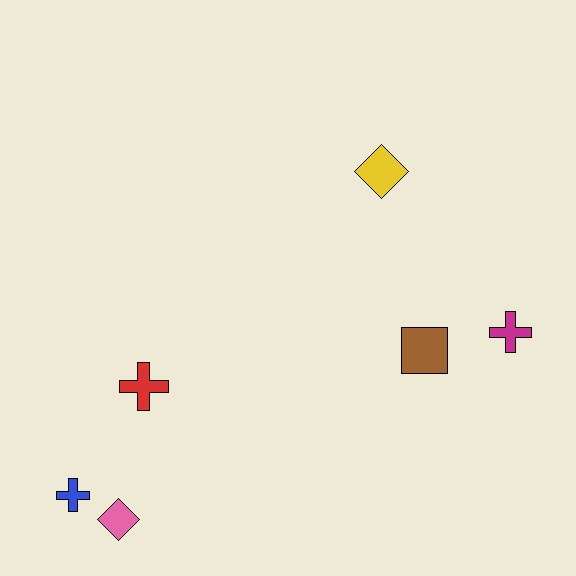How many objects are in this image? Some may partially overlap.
There are 6 objects.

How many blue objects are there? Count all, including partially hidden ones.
There is 1 blue object.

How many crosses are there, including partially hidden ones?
There are 3 crosses.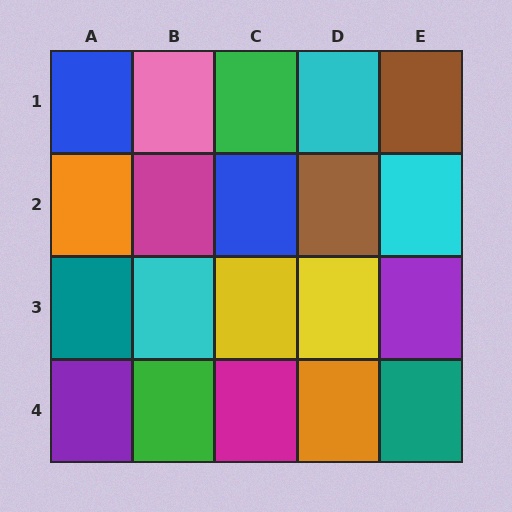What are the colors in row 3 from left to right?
Teal, cyan, yellow, yellow, purple.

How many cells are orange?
2 cells are orange.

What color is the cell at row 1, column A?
Blue.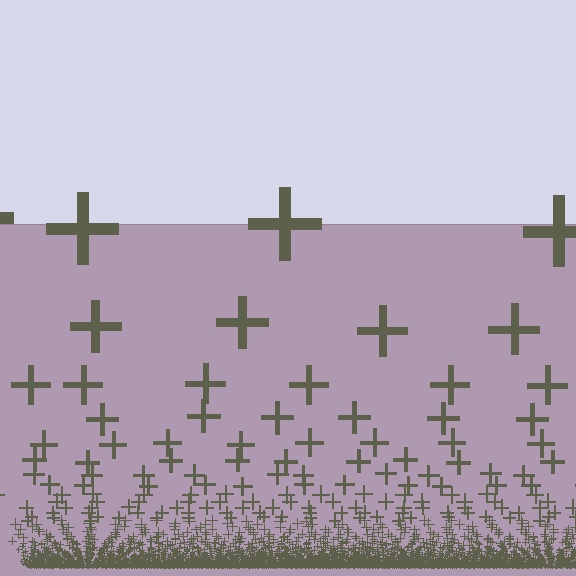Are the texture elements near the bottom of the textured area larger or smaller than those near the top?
Smaller. The gradient is inverted — elements near the bottom are smaller and denser.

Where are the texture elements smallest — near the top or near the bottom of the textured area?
Near the bottom.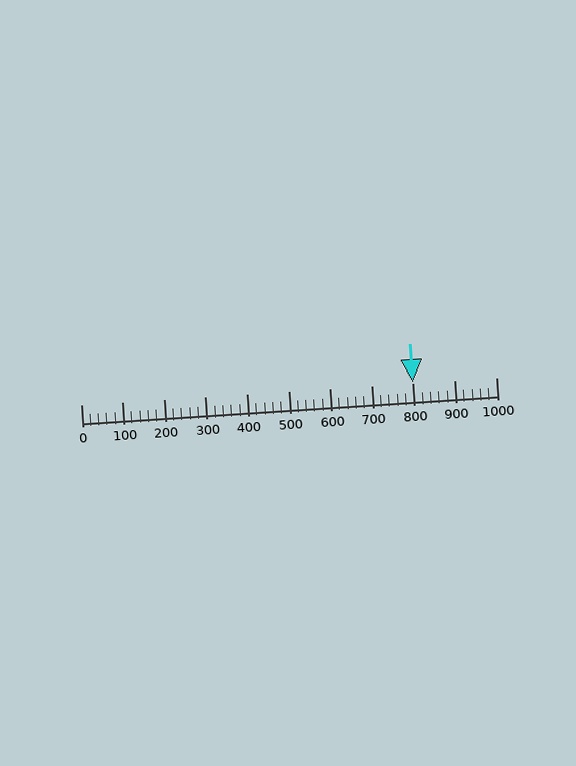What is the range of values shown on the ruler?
The ruler shows values from 0 to 1000.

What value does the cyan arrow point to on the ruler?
The cyan arrow points to approximately 800.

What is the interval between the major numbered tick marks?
The major tick marks are spaced 100 units apart.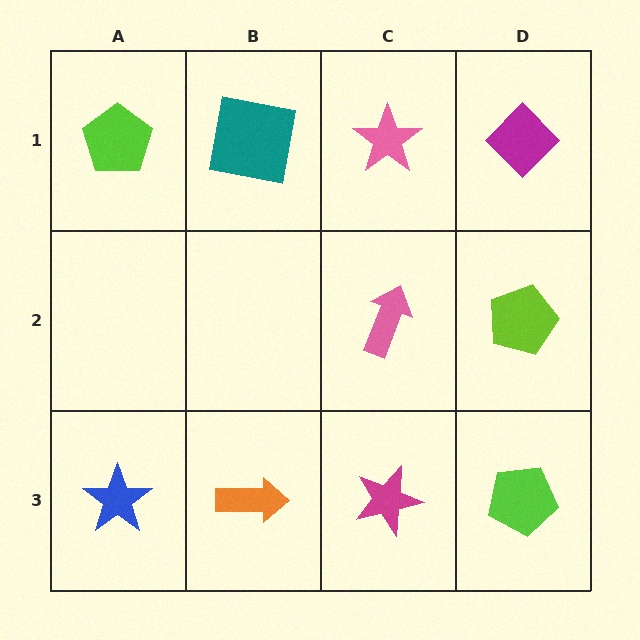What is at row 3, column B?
An orange arrow.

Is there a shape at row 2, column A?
No, that cell is empty.